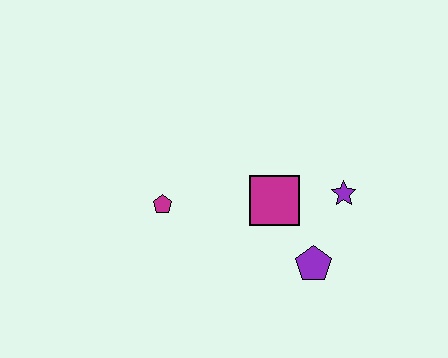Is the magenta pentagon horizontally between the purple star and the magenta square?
No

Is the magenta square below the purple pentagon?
No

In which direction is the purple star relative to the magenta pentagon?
The purple star is to the right of the magenta pentagon.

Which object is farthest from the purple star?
The magenta pentagon is farthest from the purple star.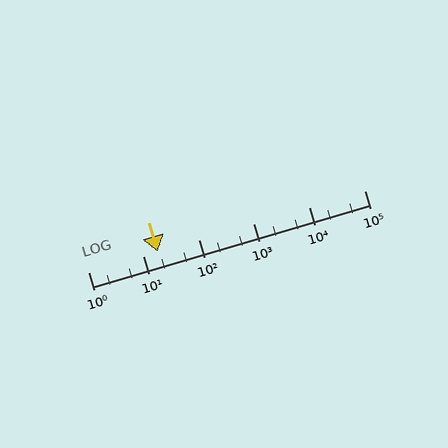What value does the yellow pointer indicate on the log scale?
The pointer indicates approximately 18.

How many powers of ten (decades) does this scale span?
The scale spans 5 decades, from 1 to 100000.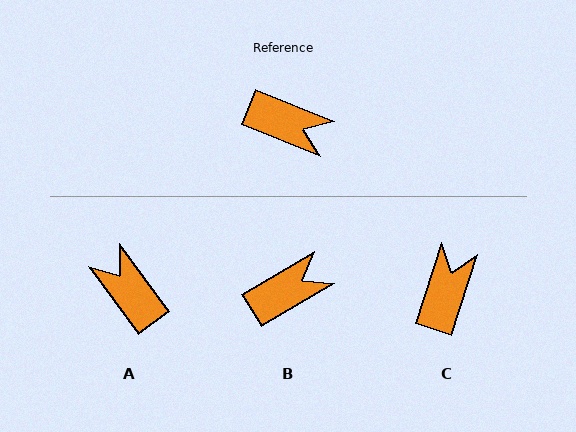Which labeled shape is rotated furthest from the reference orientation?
A, about 148 degrees away.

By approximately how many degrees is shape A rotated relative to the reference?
Approximately 148 degrees counter-clockwise.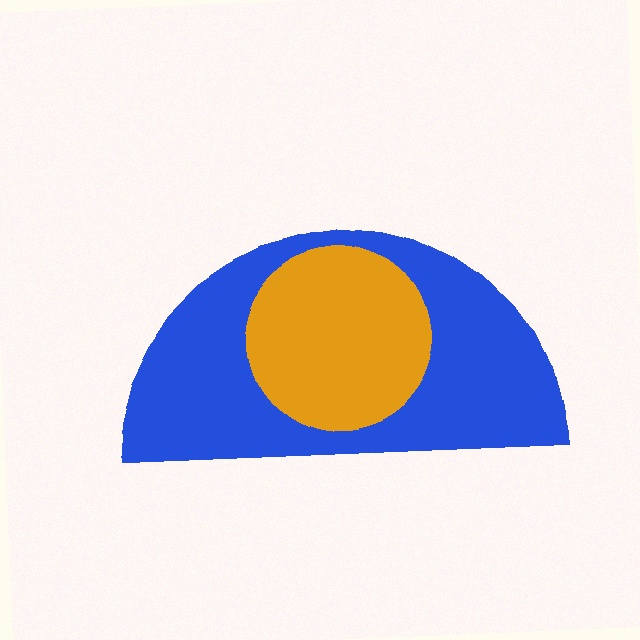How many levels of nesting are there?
2.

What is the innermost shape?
The orange circle.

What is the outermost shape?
The blue semicircle.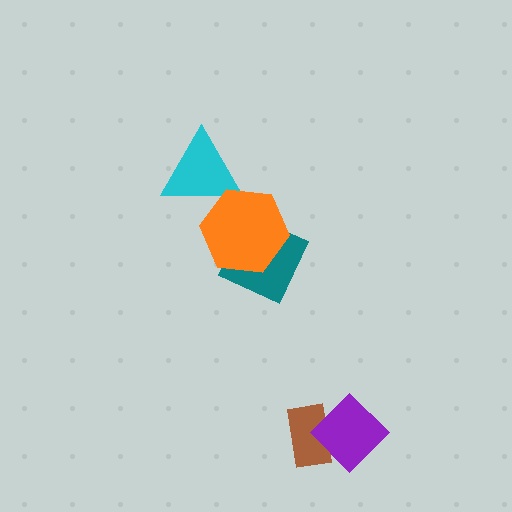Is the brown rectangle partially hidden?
Yes, it is partially covered by another shape.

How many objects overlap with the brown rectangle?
1 object overlaps with the brown rectangle.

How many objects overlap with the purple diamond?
1 object overlaps with the purple diamond.